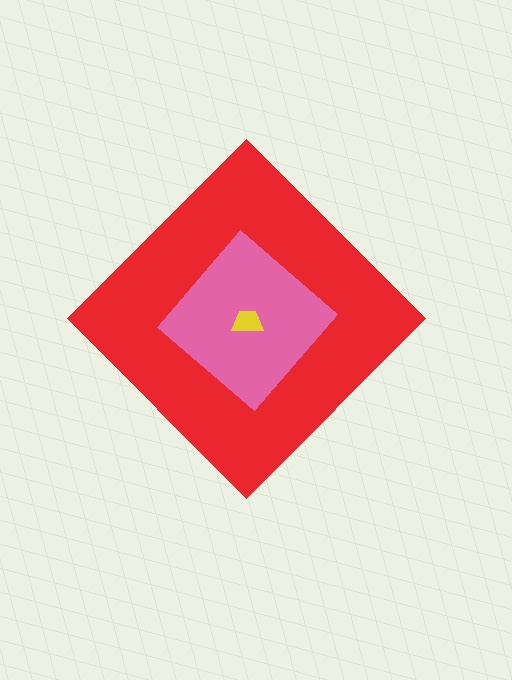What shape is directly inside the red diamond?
The pink diamond.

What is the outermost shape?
The red diamond.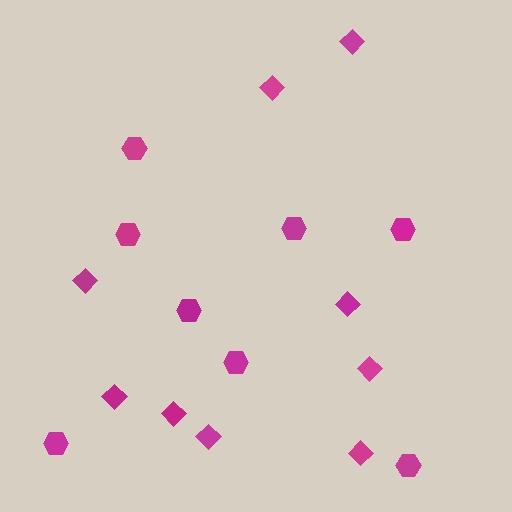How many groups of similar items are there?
There are 2 groups: one group of hexagons (8) and one group of diamonds (9).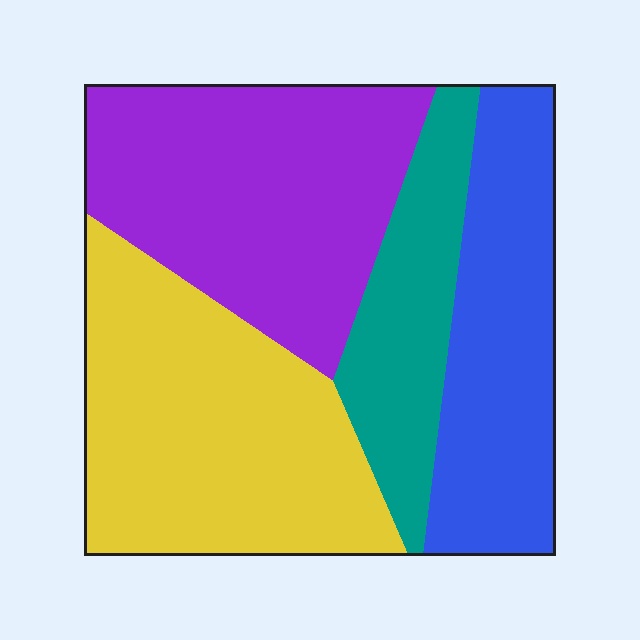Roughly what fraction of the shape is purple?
Purple takes up about one third (1/3) of the shape.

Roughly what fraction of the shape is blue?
Blue covers around 20% of the shape.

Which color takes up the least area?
Teal, at roughly 15%.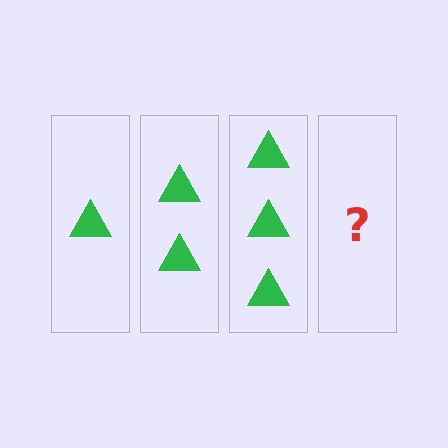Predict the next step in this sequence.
The next step is 4 triangles.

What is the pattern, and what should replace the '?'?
The pattern is that each step adds one more triangle. The '?' should be 4 triangles.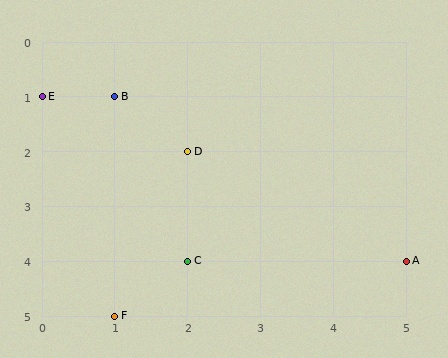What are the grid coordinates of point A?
Point A is at grid coordinates (5, 4).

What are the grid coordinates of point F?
Point F is at grid coordinates (1, 5).